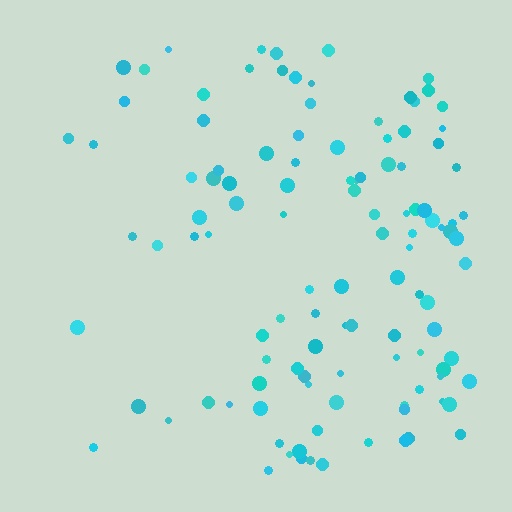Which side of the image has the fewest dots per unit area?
The left.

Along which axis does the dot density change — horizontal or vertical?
Horizontal.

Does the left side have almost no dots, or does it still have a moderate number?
Still a moderate number, just noticeably fewer than the right.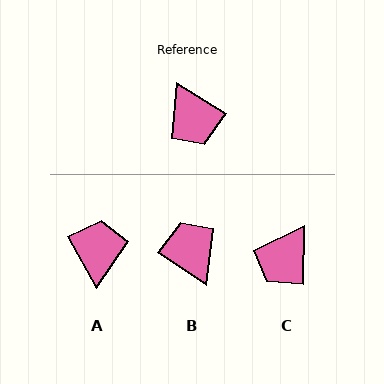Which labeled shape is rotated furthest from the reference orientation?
B, about 178 degrees away.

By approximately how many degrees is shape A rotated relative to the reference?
Approximately 151 degrees counter-clockwise.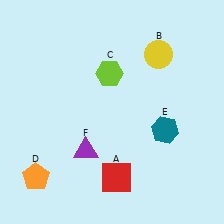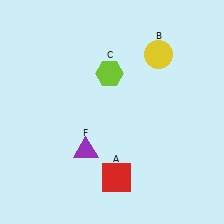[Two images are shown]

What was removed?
The orange pentagon (D), the teal hexagon (E) were removed in Image 2.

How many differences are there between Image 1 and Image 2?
There are 2 differences between the two images.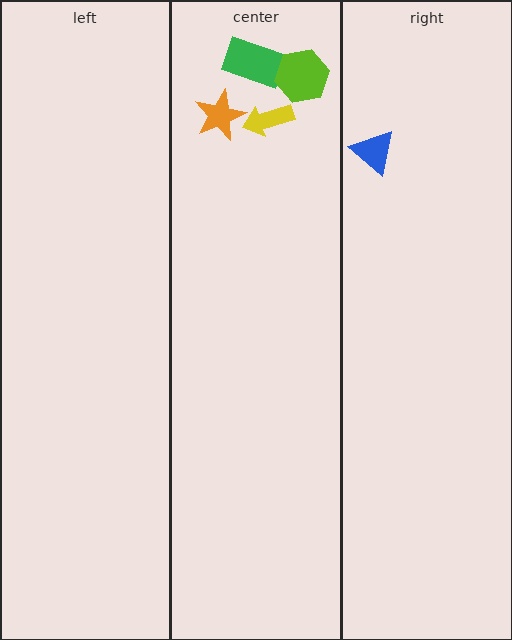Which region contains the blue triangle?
The right region.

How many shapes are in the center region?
4.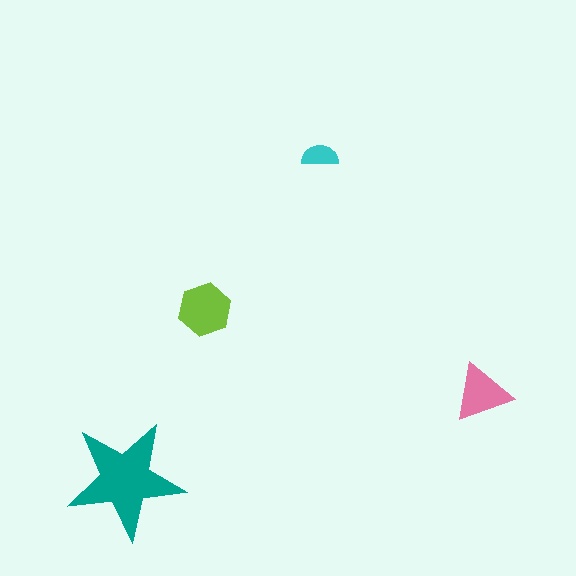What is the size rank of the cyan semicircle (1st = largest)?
4th.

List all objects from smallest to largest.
The cyan semicircle, the pink triangle, the lime hexagon, the teal star.